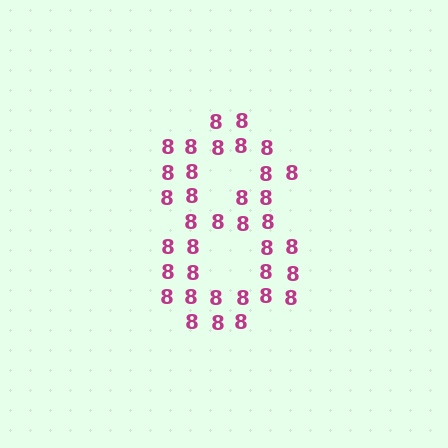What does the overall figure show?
The overall figure shows the digit 8.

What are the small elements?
The small elements are digit 8's.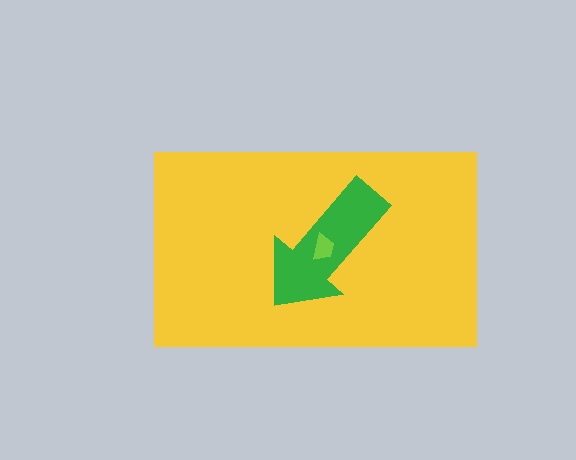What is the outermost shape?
The yellow rectangle.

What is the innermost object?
The lime trapezoid.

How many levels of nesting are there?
3.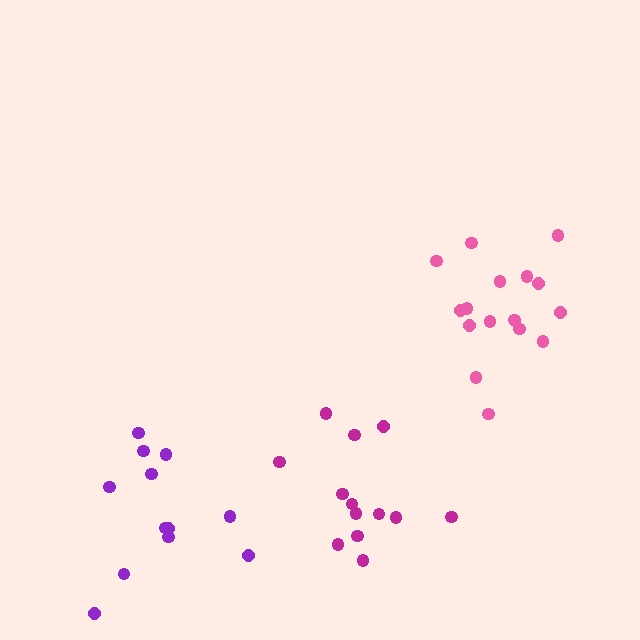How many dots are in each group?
Group 1: 17 dots, Group 2: 13 dots, Group 3: 12 dots (42 total).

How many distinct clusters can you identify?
There are 3 distinct clusters.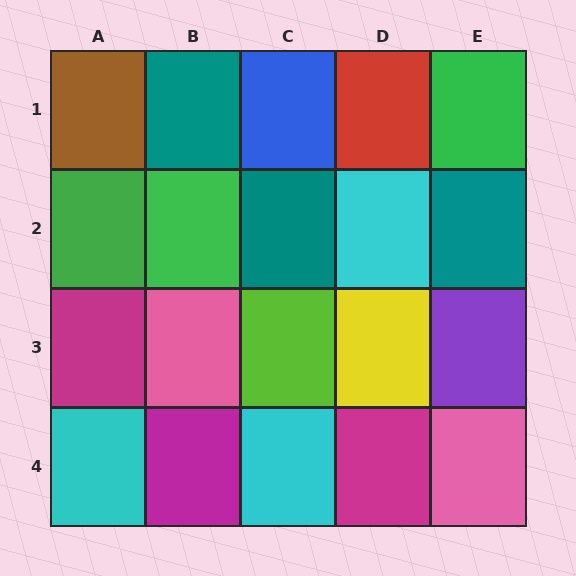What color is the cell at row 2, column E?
Teal.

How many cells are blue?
1 cell is blue.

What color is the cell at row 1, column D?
Red.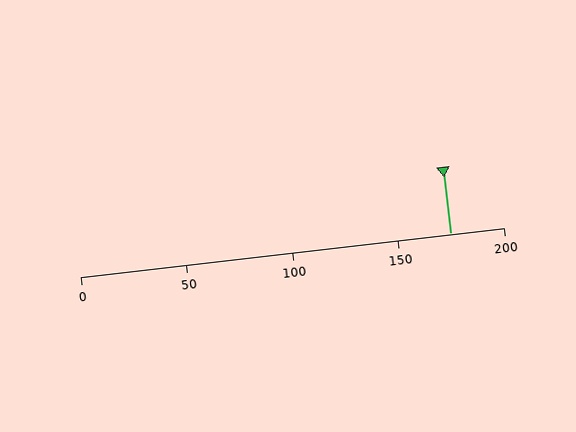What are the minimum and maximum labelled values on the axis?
The axis runs from 0 to 200.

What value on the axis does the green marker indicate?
The marker indicates approximately 175.